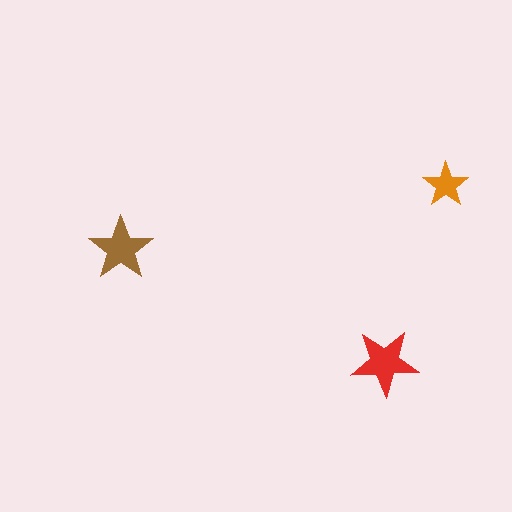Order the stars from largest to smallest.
the red one, the brown one, the orange one.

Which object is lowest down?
The red star is bottommost.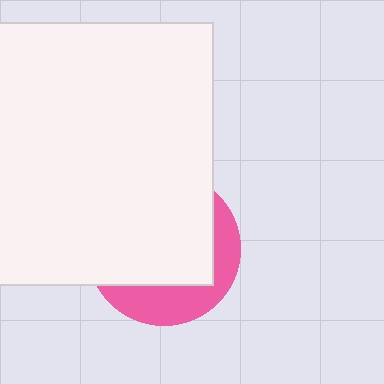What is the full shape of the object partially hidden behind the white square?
The partially hidden object is a pink circle.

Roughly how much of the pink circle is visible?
A small part of it is visible (roughly 32%).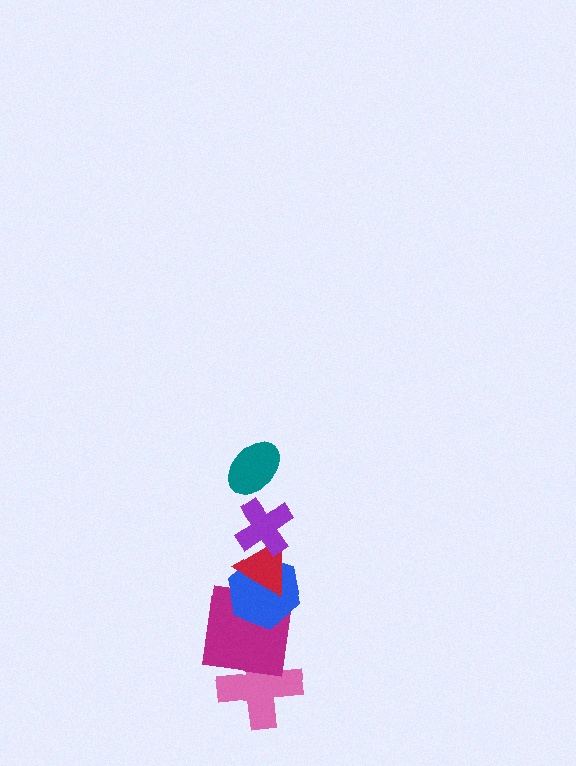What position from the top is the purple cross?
The purple cross is 2nd from the top.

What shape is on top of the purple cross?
The teal ellipse is on top of the purple cross.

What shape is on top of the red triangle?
The purple cross is on top of the red triangle.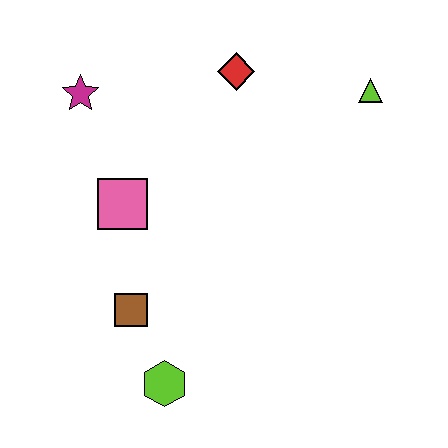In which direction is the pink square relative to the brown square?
The pink square is above the brown square.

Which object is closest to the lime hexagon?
The brown square is closest to the lime hexagon.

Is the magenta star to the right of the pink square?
No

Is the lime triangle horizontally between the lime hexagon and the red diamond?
No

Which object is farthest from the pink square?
The lime triangle is farthest from the pink square.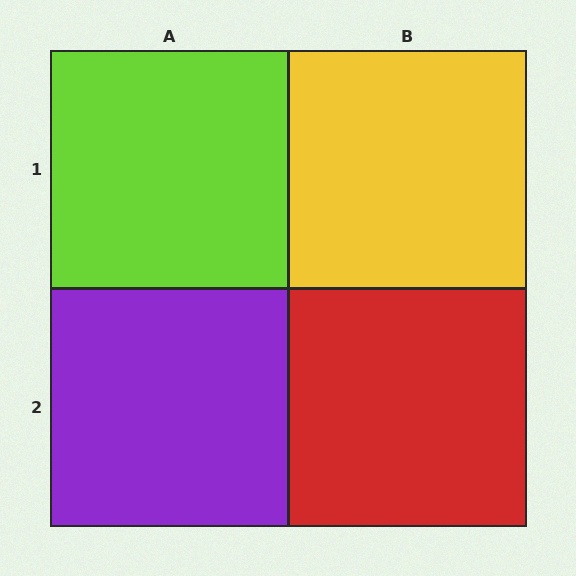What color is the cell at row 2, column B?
Red.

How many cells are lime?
1 cell is lime.